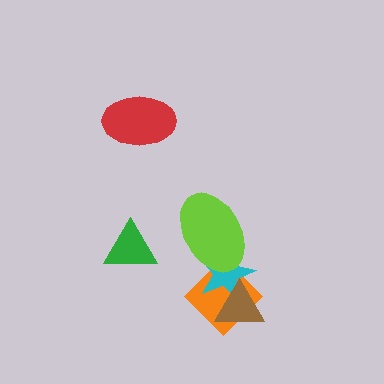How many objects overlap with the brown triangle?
2 objects overlap with the brown triangle.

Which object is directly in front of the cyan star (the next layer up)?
The lime ellipse is directly in front of the cyan star.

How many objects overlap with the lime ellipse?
2 objects overlap with the lime ellipse.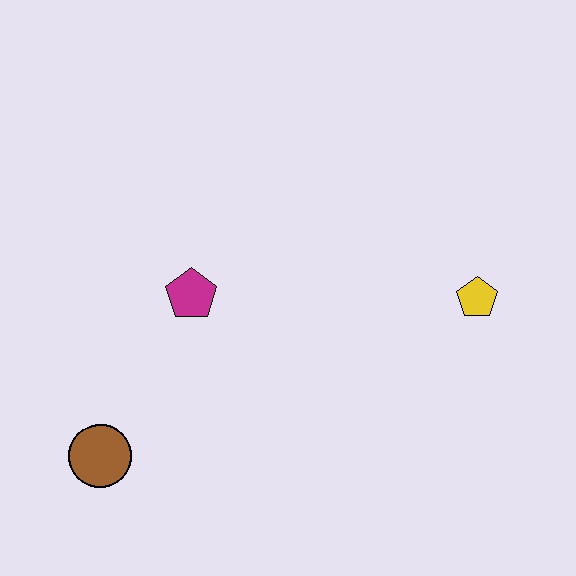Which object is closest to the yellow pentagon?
The magenta pentagon is closest to the yellow pentagon.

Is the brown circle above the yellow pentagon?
No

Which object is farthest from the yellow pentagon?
The brown circle is farthest from the yellow pentagon.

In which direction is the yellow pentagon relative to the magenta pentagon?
The yellow pentagon is to the right of the magenta pentagon.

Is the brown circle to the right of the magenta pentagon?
No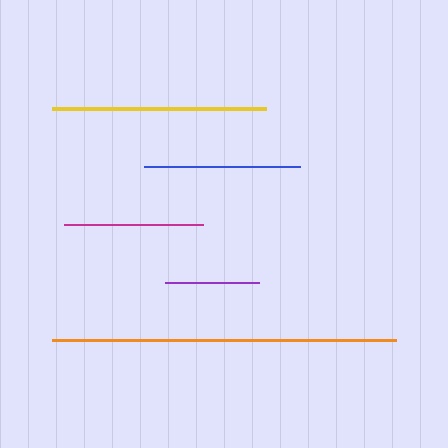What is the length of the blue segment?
The blue segment is approximately 156 pixels long.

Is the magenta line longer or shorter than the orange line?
The orange line is longer than the magenta line.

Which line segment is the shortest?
The purple line is the shortest at approximately 94 pixels.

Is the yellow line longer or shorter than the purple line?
The yellow line is longer than the purple line.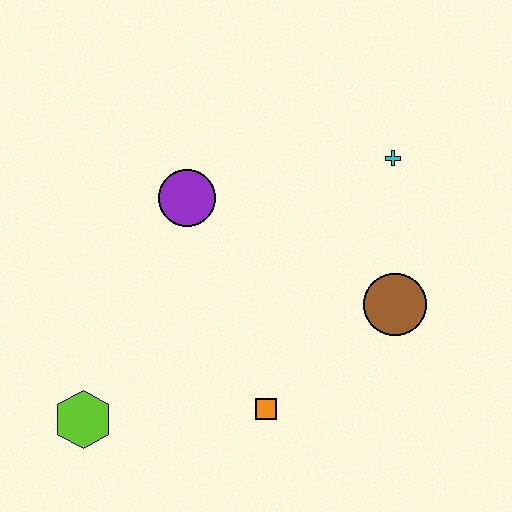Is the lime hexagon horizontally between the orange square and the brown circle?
No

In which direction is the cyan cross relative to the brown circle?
The cyan cross is above the brown circle.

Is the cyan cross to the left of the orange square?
No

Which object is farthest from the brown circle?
The lime hexagon is farthest from the brown circle.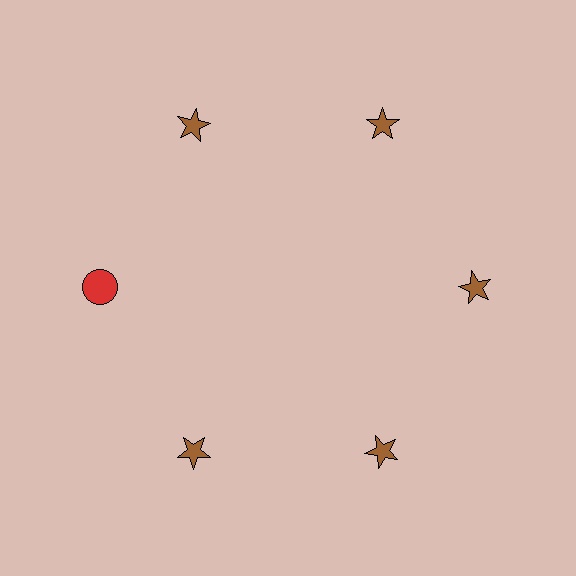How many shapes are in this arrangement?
There are 6 shapes arranged in a ring pattern.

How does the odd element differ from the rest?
It differs in both color (red instead of brown) and shape (circle instead of star).